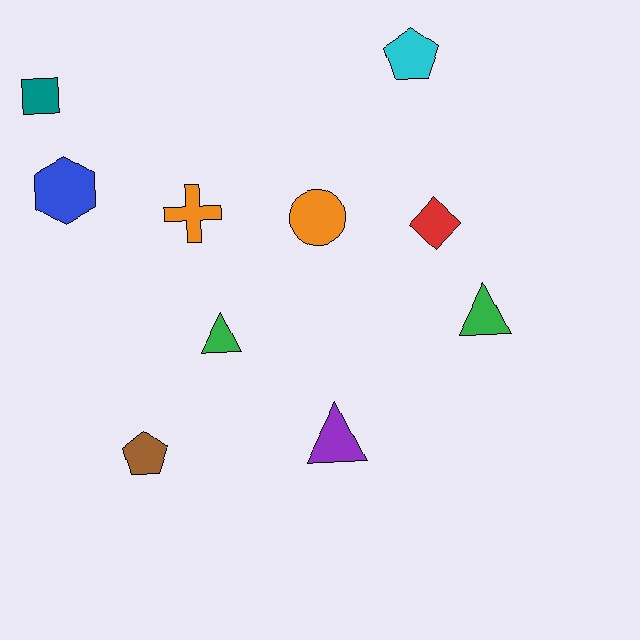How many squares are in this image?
There is 1 square.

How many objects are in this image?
There are 10 objects.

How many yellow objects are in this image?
There are no yellow objects.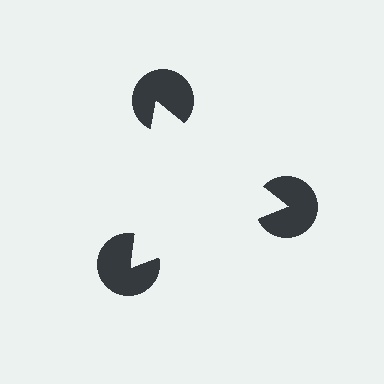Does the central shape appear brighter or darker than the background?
It typically appears slightly brighter than the background, even though no actual brightness change is drawn.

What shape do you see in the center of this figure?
An illusory triangle — its edges are inferred from the aligned wedge cuts in the pac-man discs, not physically drawn.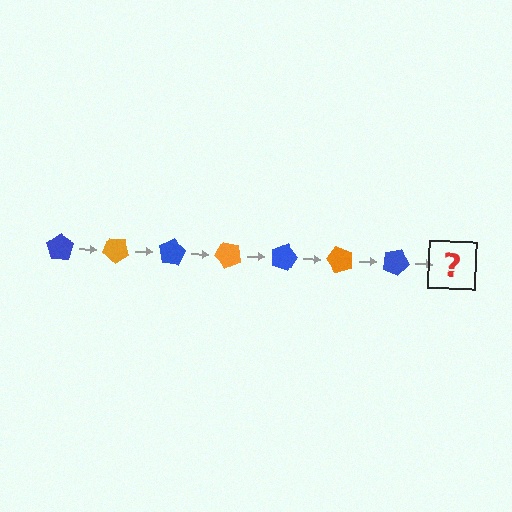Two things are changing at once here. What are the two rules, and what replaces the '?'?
The two rules are that it rotates 40 degrees each step and the color cycles through blue and orange. The '?' should be an orange pentagon, rotated 280 degrees from the start.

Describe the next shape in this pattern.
It should be an orange pentagon, rotated 280 degrees from the start.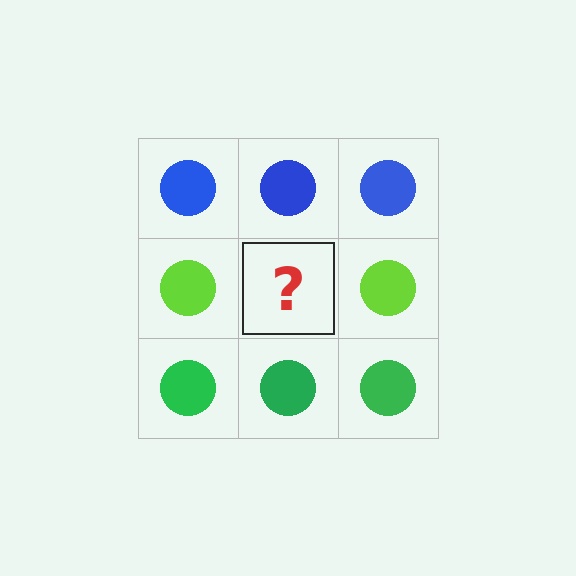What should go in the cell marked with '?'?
The missing cell should contain a lime circle.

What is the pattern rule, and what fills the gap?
The rule is that each row has a consistent color. The gap should be filled with a lime circle.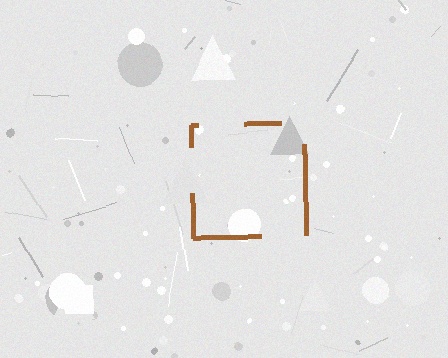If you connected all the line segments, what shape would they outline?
They would outline a square.